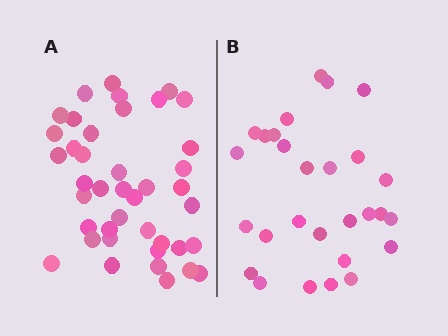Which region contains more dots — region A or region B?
Region A (the left region) has more dots.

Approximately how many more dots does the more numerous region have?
Region A has approximately 15 more dots than region B.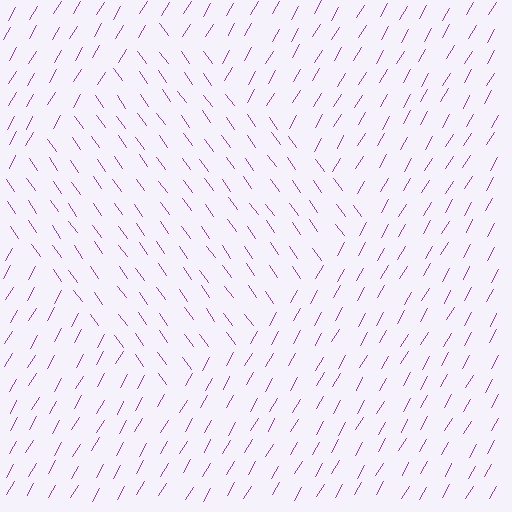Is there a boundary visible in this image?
Yes, there is a texture boundary formed by a change in line orientation.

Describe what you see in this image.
The image is filled with small purple line segments. A diamond region in the image has lines oriented differently from the surrounding lines, creating a visible texture boundary.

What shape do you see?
I see a diamond.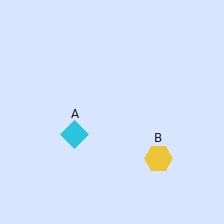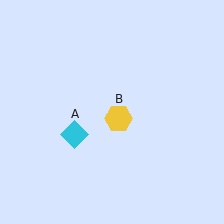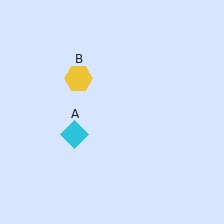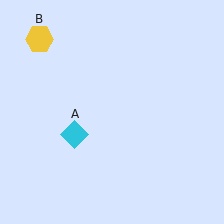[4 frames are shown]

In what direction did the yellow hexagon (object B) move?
The yellow hexagon (object B) moved up and to the left.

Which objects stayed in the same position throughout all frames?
Cyan diamond (object A) remained stationary.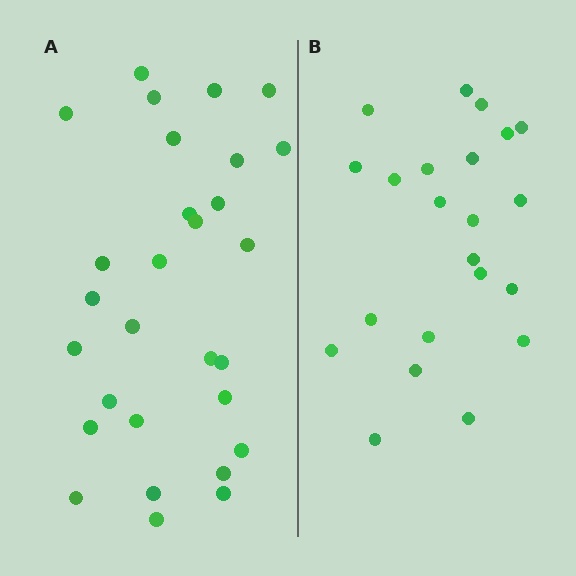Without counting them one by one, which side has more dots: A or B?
Region A (the left region) has more dots.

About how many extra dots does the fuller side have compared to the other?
Region A has roughly 8 or so more dots than region B.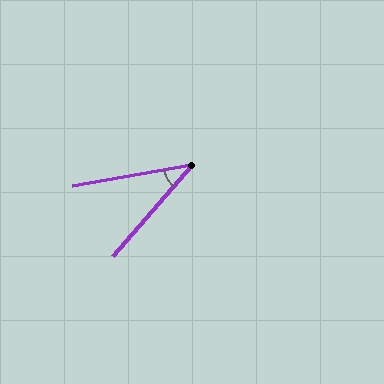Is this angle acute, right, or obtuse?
It is acute.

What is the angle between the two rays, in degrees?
Approximately 39 degrees.